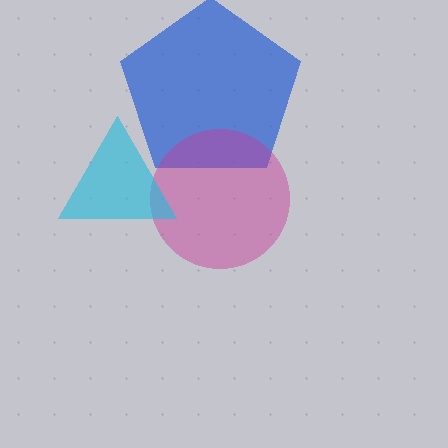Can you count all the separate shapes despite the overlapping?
Yes, there are 3 separate shapes.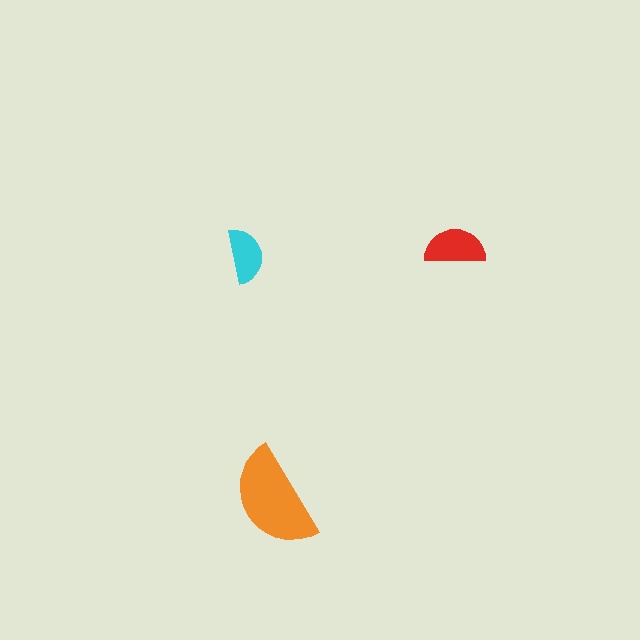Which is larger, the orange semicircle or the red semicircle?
The orange one.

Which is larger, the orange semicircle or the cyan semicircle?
The orange one.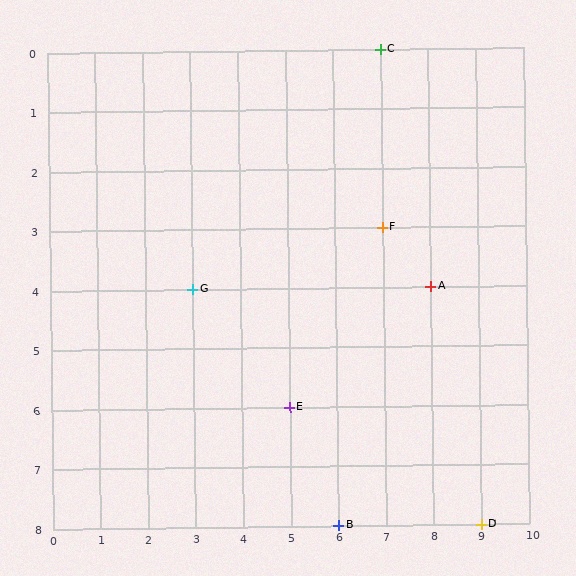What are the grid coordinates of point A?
Point A is at grid coordinates (8, 4).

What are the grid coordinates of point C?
Point C is at grid coordinates (7, 0).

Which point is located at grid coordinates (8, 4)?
Point A is at (8, 4).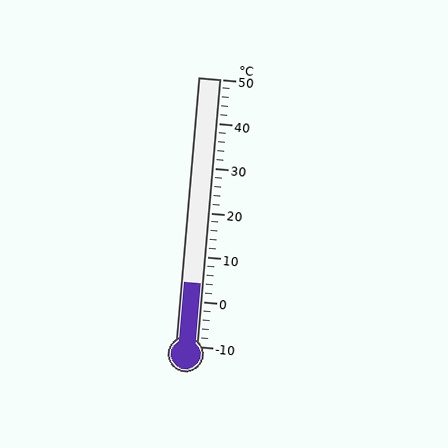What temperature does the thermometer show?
The thermometer shows approximately 4°C.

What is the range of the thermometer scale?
The thermometer scale ranges from -10°C to 50°C.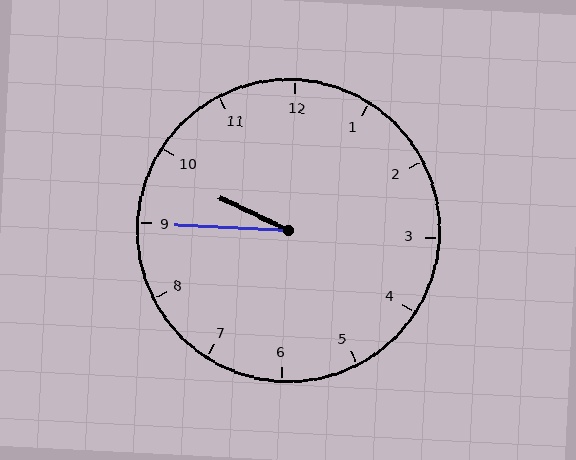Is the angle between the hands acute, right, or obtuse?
It is acute.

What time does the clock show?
9:45.